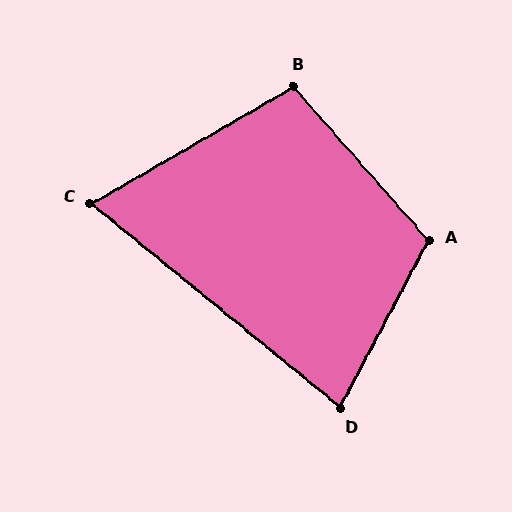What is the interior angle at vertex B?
Approximately 101 degrees (obtuse).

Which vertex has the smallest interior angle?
C, at approximately 69 degrees.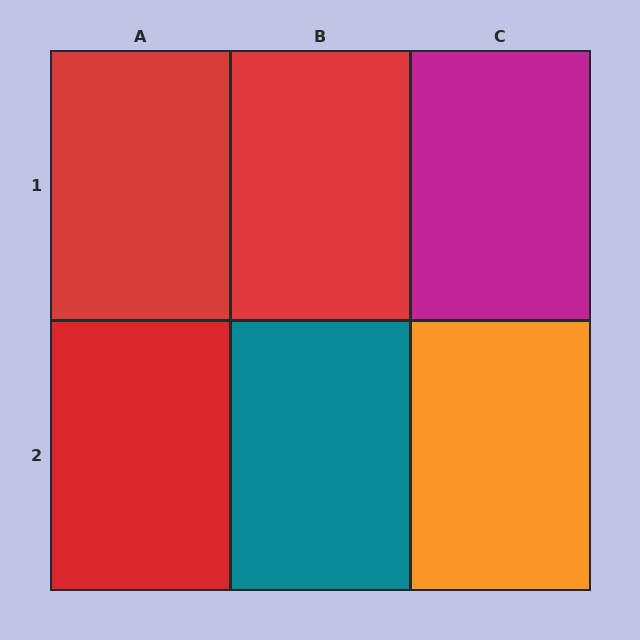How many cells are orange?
1 cell is orange.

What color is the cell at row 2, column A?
Red.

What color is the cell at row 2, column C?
Orange.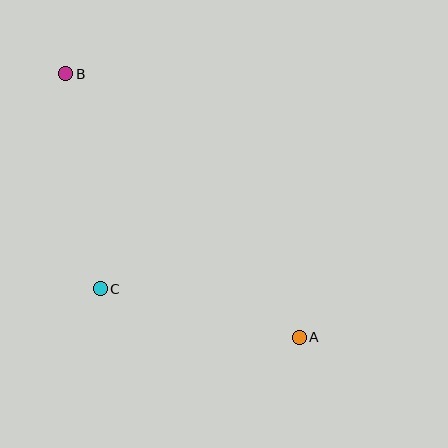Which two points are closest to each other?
Points A and C are closest to each other.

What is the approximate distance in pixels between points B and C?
The distance between B and C is approximately 218 pixels.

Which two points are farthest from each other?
Points A and B are farthest from each other.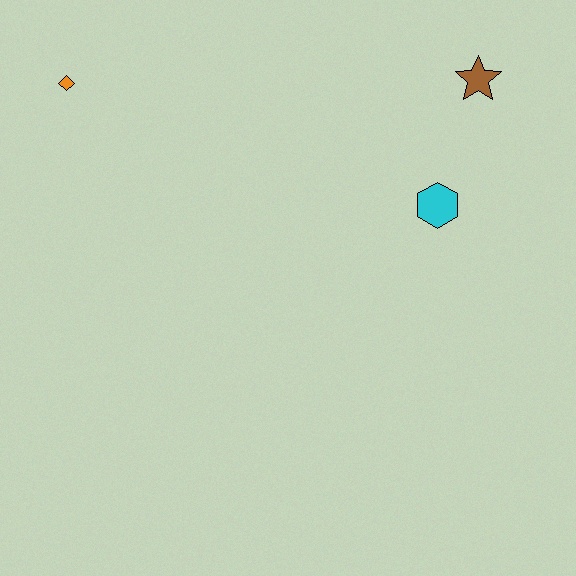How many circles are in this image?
There are no circles.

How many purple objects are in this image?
There are no purple objects.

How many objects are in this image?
There are 3 objects.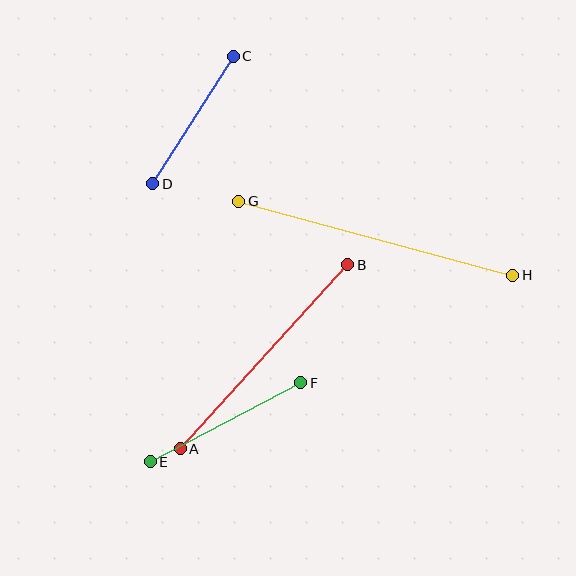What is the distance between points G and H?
The distance is approximately 284 pixels.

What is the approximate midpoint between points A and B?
The midpoint is at approximately (264, 357) pixels.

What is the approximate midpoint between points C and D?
The midpoint is at approximately (193, 120) pixels.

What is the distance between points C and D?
The distance is approximately 151 pixels.